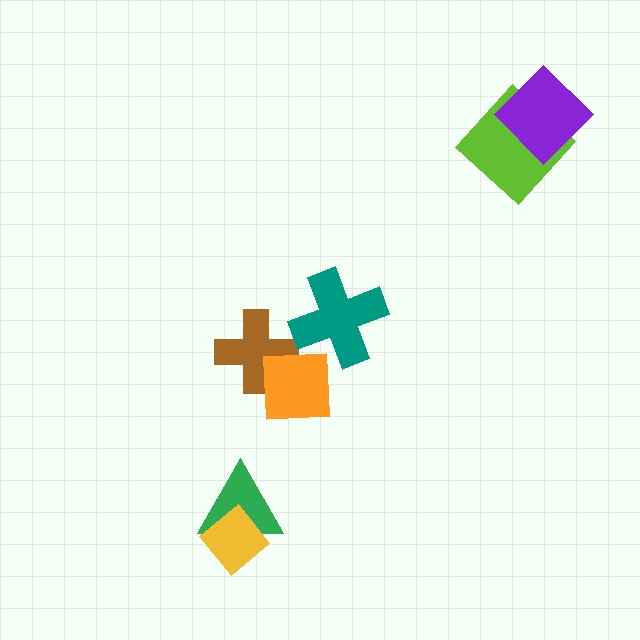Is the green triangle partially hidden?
Yes, it is partially covered by another shape.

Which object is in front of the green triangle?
The yellow diamond is in front of the green triangle.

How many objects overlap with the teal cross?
1 object overlaps with the teal cross.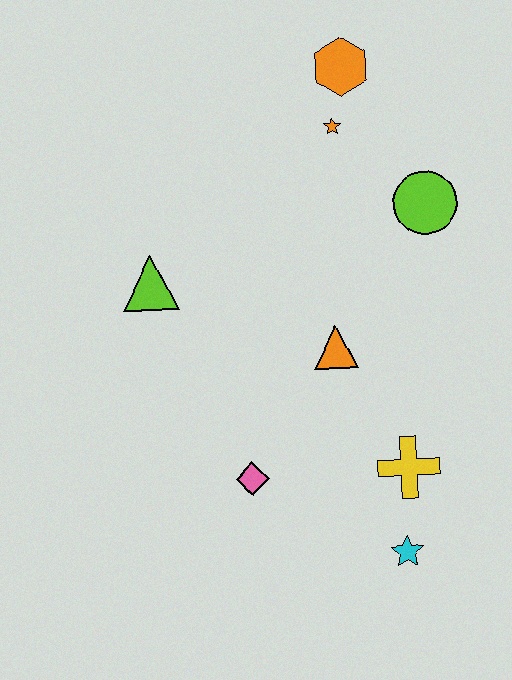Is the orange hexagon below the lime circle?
No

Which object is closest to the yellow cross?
The cyan star is closest to the yellow cross.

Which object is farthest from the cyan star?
The orange hexagon is farthest from the cyan star.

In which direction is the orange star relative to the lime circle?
The orange star is to the left of the lime circle.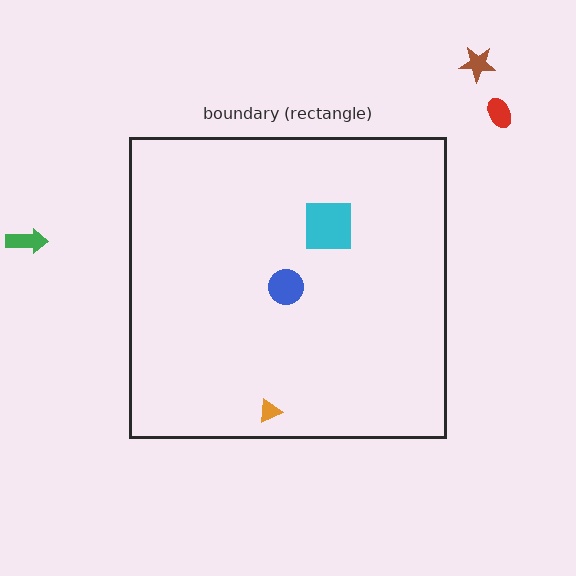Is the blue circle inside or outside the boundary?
Inside.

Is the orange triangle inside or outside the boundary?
Inside.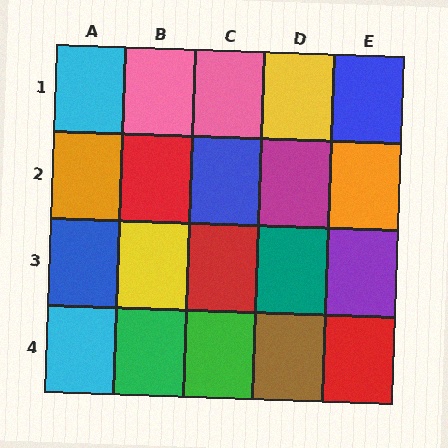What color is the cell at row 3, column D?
Teal.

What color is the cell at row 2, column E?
Orange.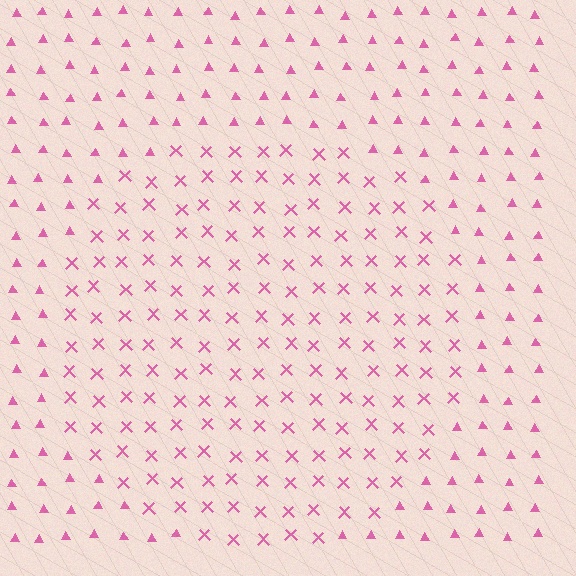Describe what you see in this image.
The image is filled with small pink elements arranged in a uniform grid. A circle-shaped region contains X marks, while the surrounding area contains triangles. The boundary is defined purely by the change in element shape.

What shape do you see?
I see a circle.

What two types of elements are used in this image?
The image uses X marks inside the circle region and triangles outside it.